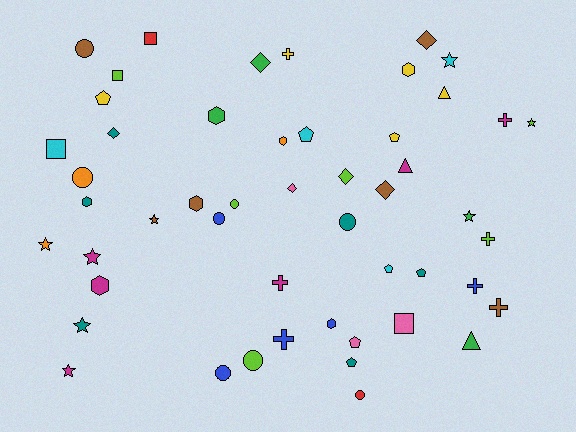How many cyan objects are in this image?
There are 4 cyan objects.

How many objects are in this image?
There are 50 objects.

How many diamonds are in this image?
There are 6 diamonds.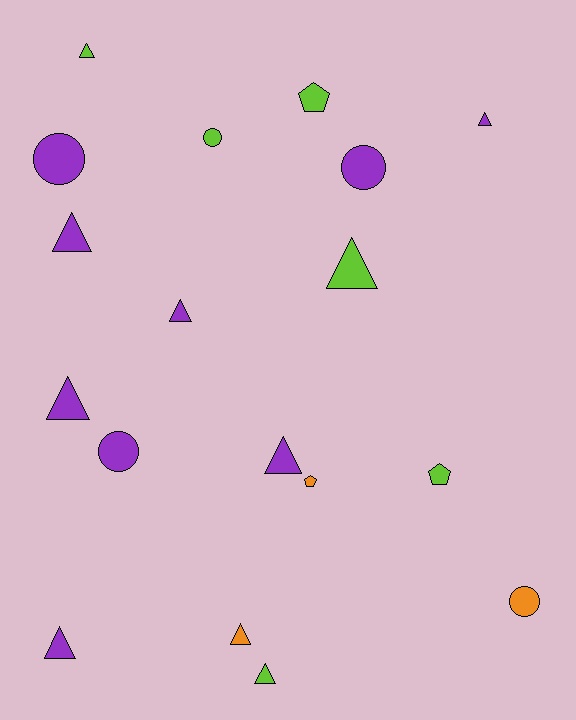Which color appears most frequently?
Purple, with 9 objects.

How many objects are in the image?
There are 18 objects.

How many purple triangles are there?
There are 6 purple triangles.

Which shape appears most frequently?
Triangle, with 10 objects.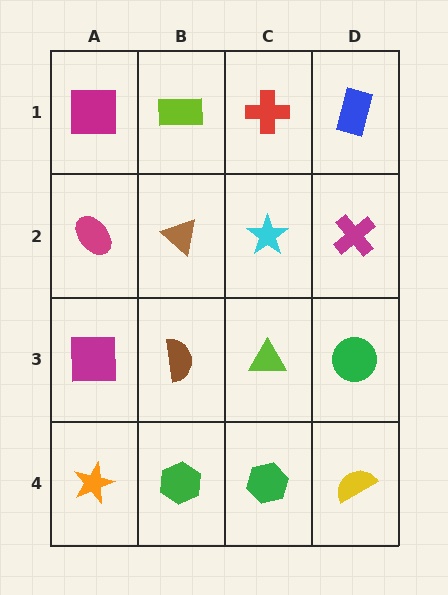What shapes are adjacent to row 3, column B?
A brown triangle (row 2, column B), a green hexagon (row 4, column B), a magenta square (row 3, column A), a lime triangle (row 3, column C).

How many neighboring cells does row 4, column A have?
2.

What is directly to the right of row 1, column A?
A lime rectangle.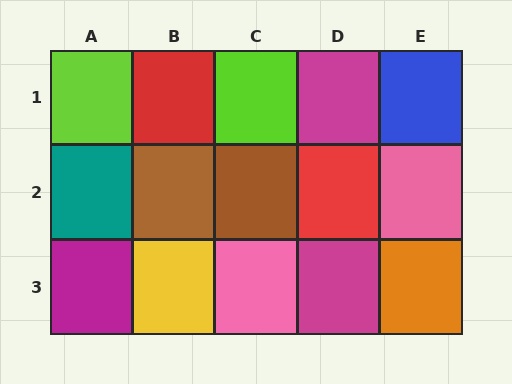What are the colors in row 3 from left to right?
Magenta, yellow, pink, magenta, orange.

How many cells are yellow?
1 cell is yellow.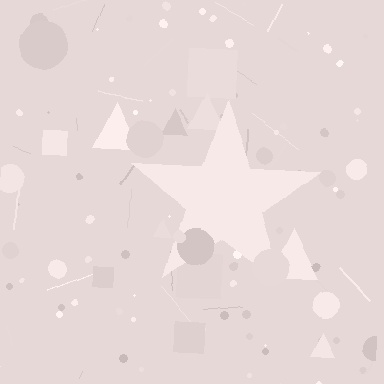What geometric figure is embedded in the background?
A star is embedded in the background.